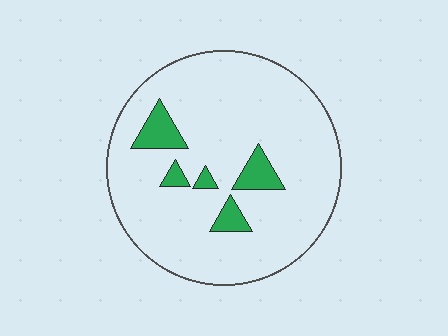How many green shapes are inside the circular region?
5.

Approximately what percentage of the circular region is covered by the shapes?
Approximately 10%.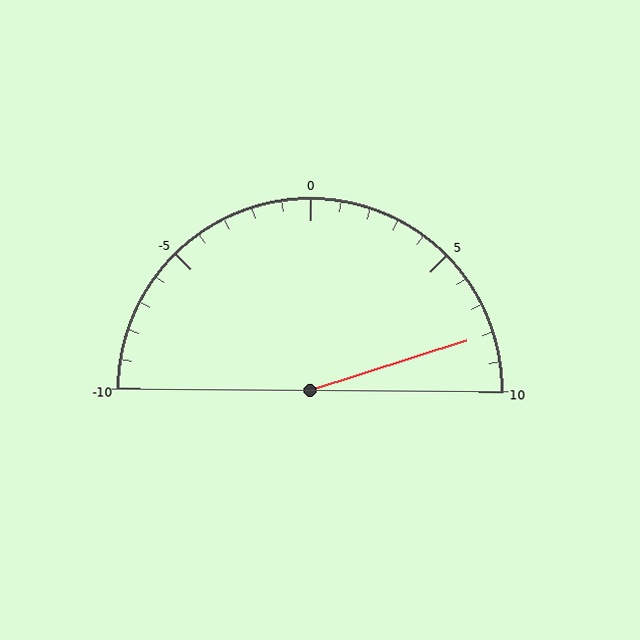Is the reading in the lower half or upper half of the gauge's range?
The reading is in the upper half of the range (-10 to 10).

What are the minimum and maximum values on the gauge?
The gauge ranges from -10 to 10.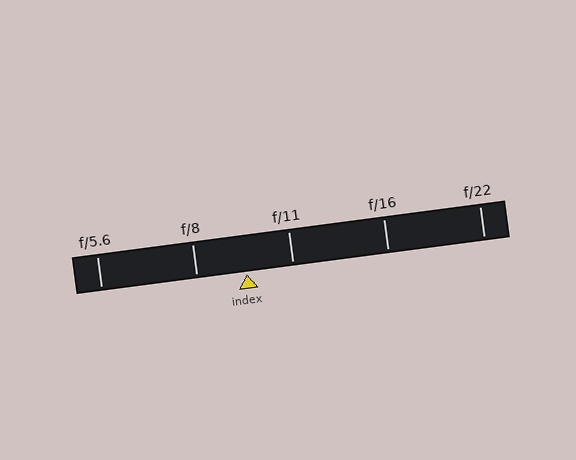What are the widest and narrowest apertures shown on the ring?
The widest aperture shown is f/5.6 and the narrowest is f/22.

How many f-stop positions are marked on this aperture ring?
There are 5 f-stop positions marked.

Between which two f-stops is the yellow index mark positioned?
The index mark is between f/8 and f/11.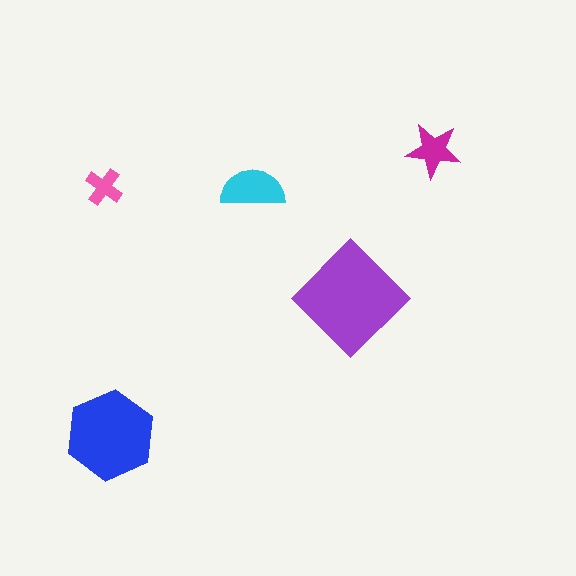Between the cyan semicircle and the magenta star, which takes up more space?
The cyan semicircle.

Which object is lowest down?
The blue hexagon is bottommost.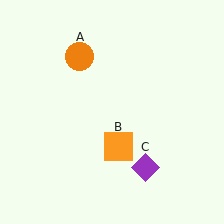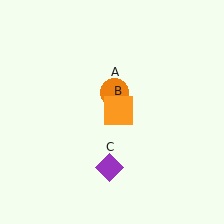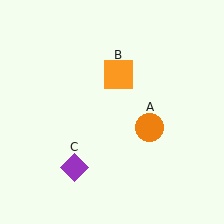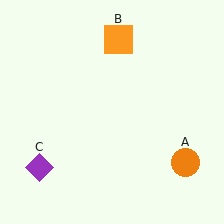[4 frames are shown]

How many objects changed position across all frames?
3 objects changed position: orange circle (object A), orange square (object B), purple diamond (object C).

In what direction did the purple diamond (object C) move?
The purple diamond (object C) moved left.